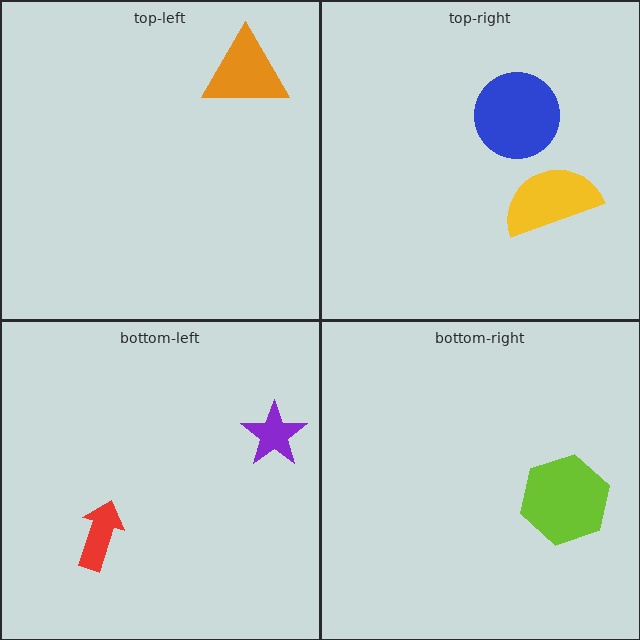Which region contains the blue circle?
The top-right region.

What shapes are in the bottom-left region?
The red arrow, the purple star.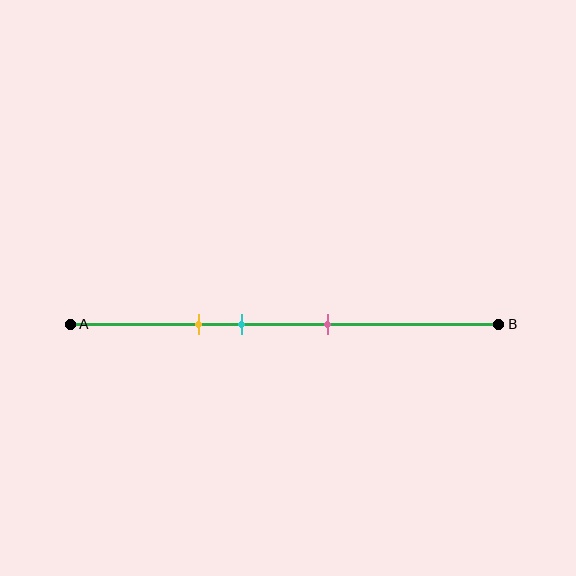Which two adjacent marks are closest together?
The yellow and cyan marks are the closest adjacent pair.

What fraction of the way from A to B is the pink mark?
The pink mark is approximately 60% (0.6) of the way from A to B.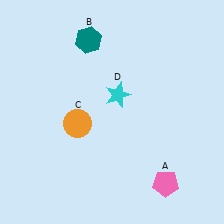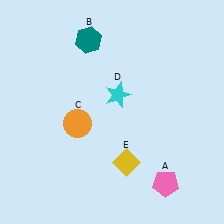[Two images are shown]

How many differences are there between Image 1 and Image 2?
There is 1 difference between the two images.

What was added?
A yellow diamond (E) was added in Image 2.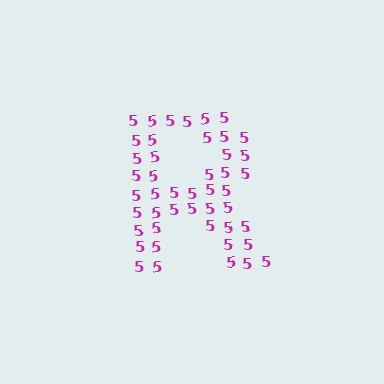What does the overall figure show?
The overall figure shows the letter R.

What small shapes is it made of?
It is made of small digit 5's.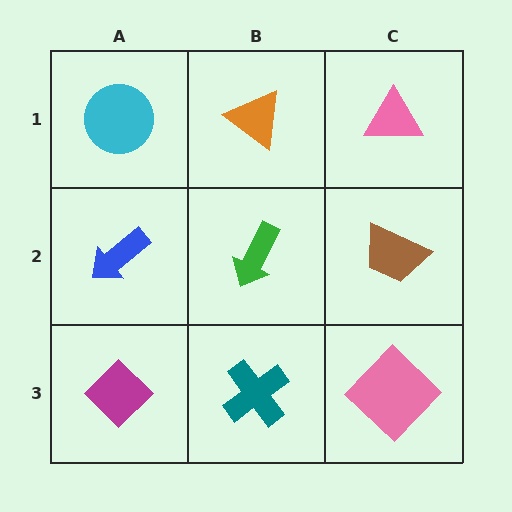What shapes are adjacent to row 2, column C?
A pink triangle (row 1, column C), a pink diamond (row 3, column C), a green arrow (row 2, column B).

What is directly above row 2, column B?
An orange triangle.